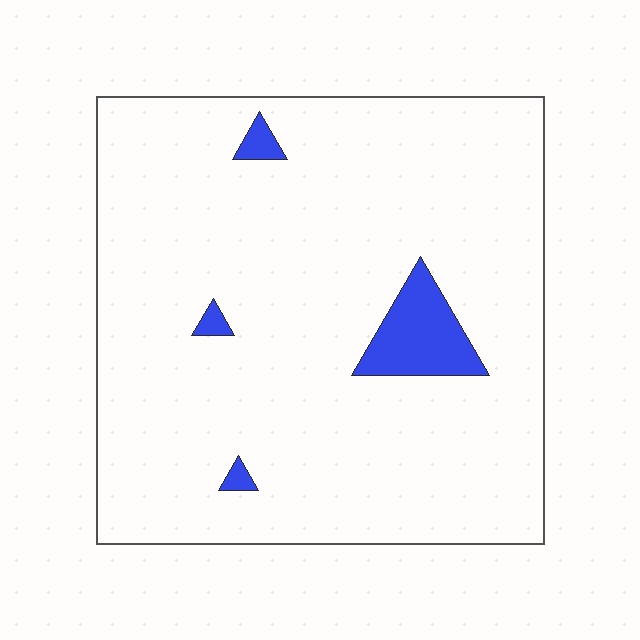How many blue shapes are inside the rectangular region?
4.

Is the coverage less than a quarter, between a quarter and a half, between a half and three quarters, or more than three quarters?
Less than a quarter.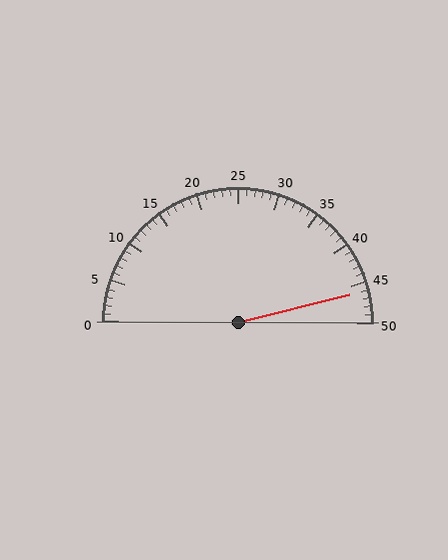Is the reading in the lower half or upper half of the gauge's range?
The reading is in the upper half of the range (0 to 50).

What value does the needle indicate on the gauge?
The needle indicates approximately 46.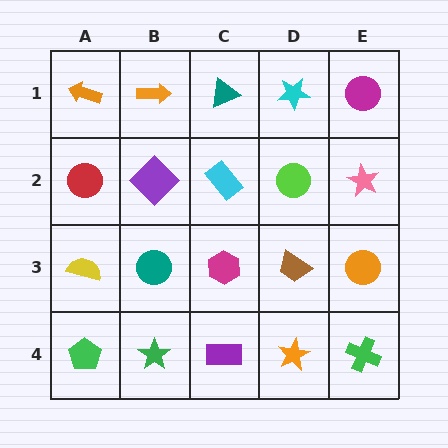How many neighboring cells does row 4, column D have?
3.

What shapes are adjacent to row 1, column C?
A cyan rectangle (row 2, column C), an orange arrow (row 1, column B), a cyan star (row 1, column D).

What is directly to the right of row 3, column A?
A teal circle.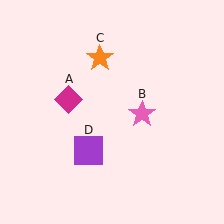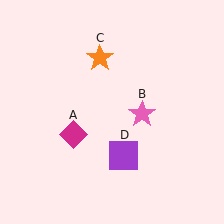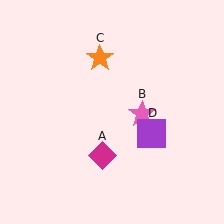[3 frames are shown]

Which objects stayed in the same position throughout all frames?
Pink star (object B) and orange star (object C) remained stationary.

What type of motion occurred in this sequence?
The magenta diamond (object A), purple square (object D) rotated counterclockwise around the center of the scene.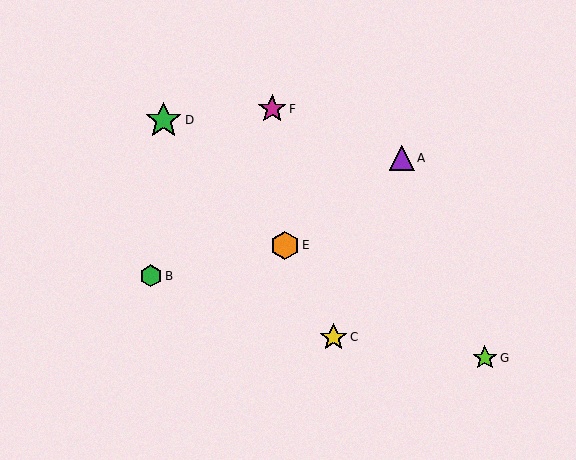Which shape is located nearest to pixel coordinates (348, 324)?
The yellow star (labeled C) at (334, 337) is nearest to that location.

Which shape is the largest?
The green star (labeled D) is the largest.